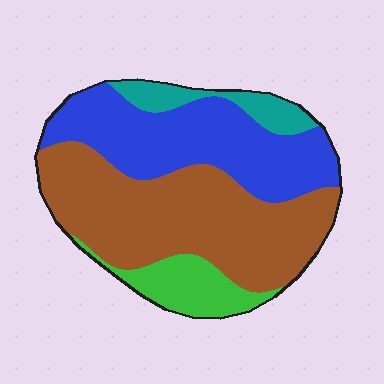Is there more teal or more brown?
Brown.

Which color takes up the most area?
Brown, at roughly 45%.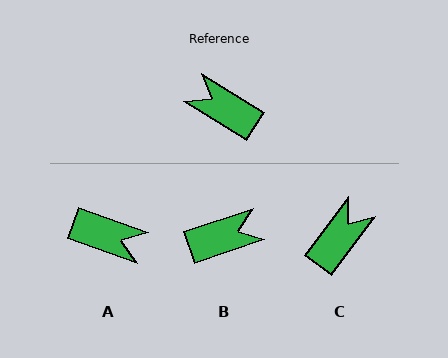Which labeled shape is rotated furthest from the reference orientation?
A, about 168 degrees away.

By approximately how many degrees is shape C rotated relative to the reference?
Approximately 95 degrees clockwise.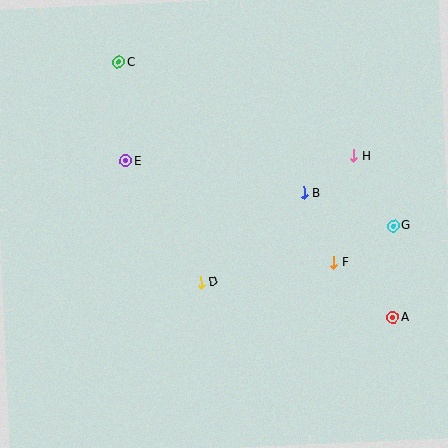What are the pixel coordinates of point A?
Point A is at (393, 317).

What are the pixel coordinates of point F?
Point F is at (333, 262).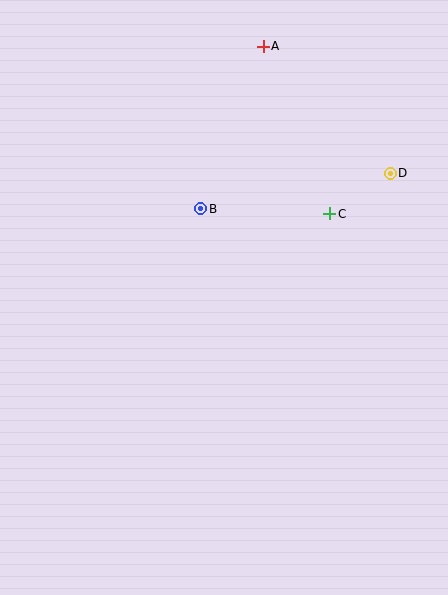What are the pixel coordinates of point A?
Point A is at (263, 46).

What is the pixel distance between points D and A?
The distance between D and A is 180 pixels.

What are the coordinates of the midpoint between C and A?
The midpoint between C and A is at (297, 130).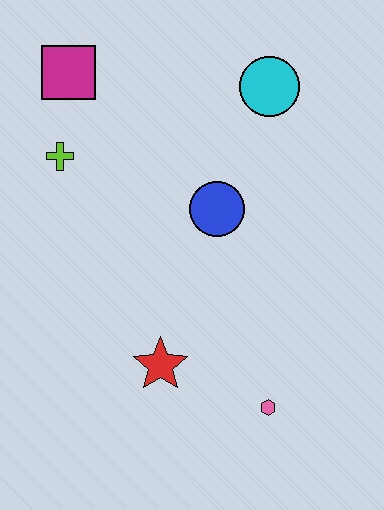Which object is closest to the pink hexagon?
The red star is closest to the pink hexagon.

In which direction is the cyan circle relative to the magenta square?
The cyan circle is to the right of the magenta square.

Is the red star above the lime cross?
No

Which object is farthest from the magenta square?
The pink hexagon is farthest from the magenta square.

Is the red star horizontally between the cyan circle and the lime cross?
Yes